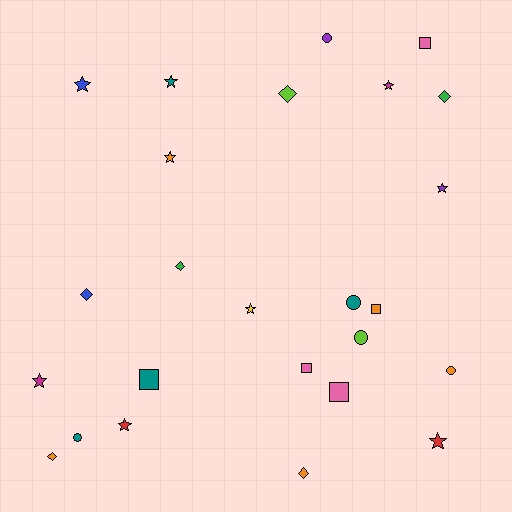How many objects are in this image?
There are 25 objects.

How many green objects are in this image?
There are 2 green objects.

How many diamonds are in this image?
There are 6 diamonds.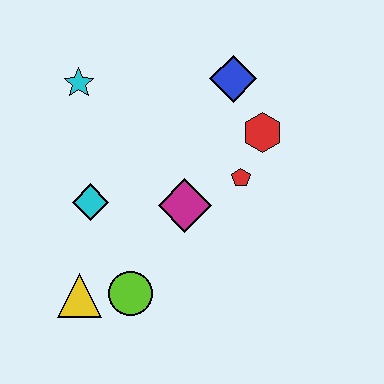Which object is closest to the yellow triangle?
The lime circle is closest to the yellow triangle.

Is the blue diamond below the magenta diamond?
No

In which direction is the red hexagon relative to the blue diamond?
The red hexagon is below the blue diamond.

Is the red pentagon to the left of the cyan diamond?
No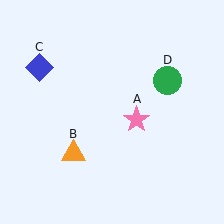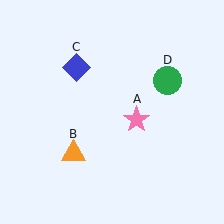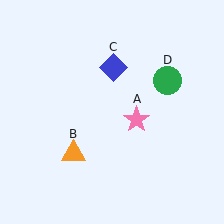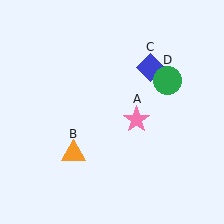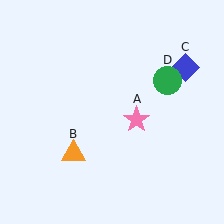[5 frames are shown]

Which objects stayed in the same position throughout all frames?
Pink star (object A) and orange triangle (object B) and green circle (object D) remained stationary.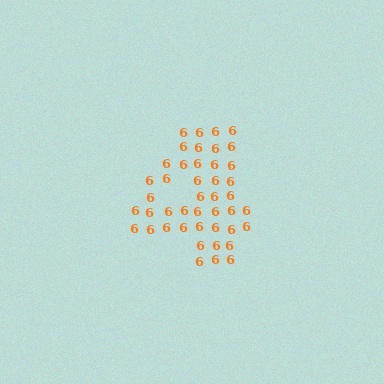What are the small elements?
The small elements are digit 6's.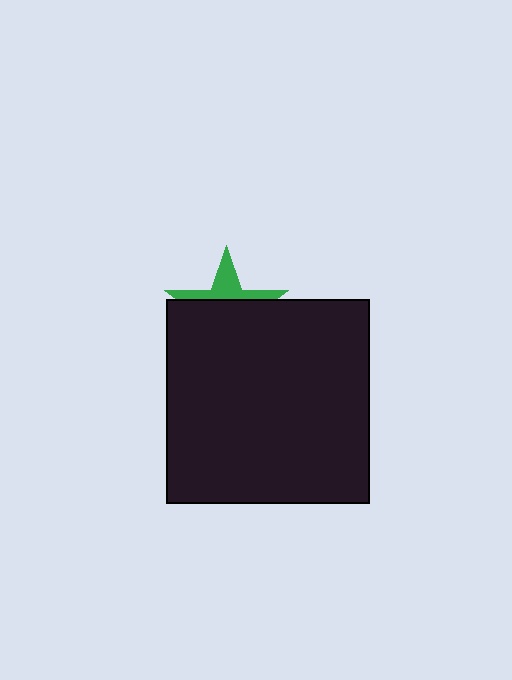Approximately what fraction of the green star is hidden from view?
Roughly 64% of the green star is hidden behind the black rectangle.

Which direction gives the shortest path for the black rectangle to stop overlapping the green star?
Moving down gives the shortest separation.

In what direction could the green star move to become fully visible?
The green star could move up. That would shift it out from behind the black rectangle entirely.